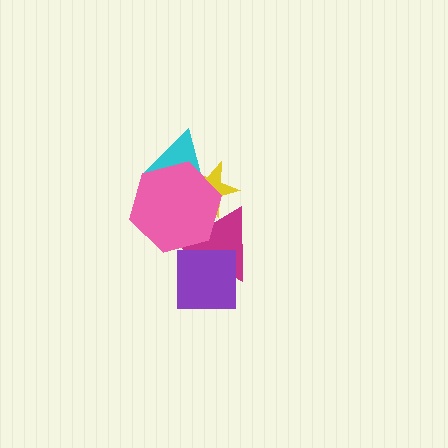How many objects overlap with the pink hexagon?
4 objects overlap with the pink hexagon.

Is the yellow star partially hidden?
Yes, it is partially covered by another shape.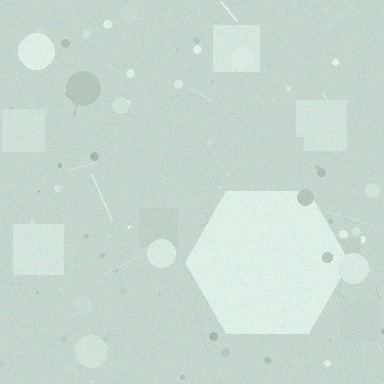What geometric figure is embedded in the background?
A hexagon is embedded in the background.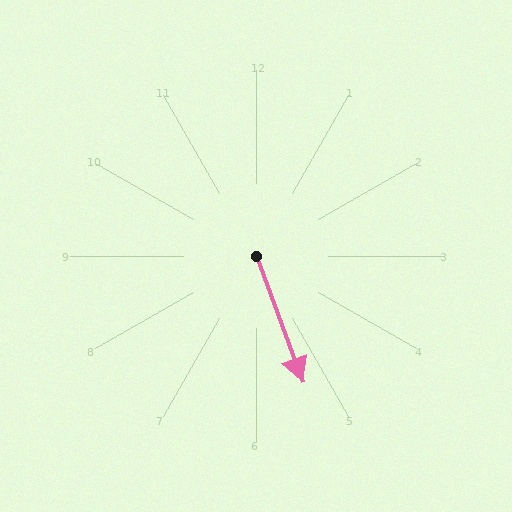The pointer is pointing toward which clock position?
Roughly 5 o'clock.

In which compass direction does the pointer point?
South.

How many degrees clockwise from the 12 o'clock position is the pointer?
Approximately 160 degrees.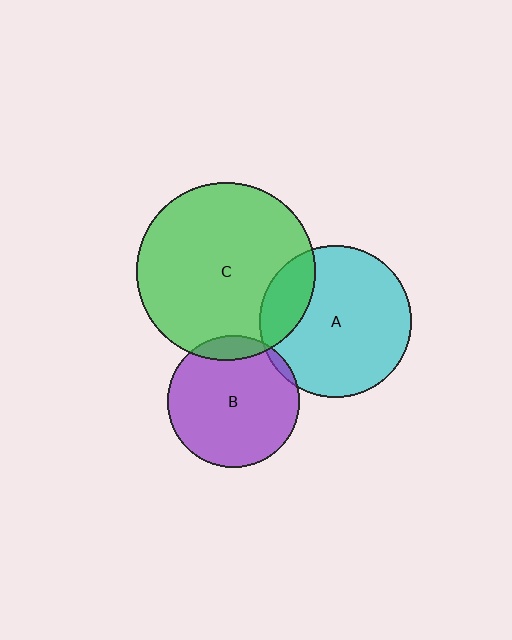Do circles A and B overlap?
Yes.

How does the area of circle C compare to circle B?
Approximately 1.8 times.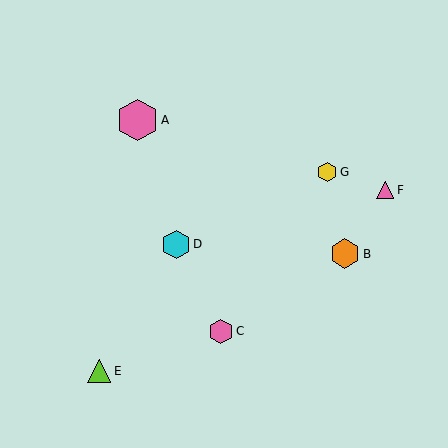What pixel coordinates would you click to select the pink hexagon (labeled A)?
Click at (138, 120) to select the pink hexagon A.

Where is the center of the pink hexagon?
The center of the pink hexagon is at (221, 331).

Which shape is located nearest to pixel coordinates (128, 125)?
The pink hexagon (labeled A) at (138, 120) is nearest to that location.